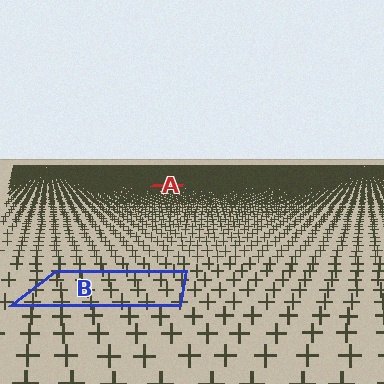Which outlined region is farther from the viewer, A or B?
Region A is farther from the viewer — the texture elements inside it appear smaller and more densely packed.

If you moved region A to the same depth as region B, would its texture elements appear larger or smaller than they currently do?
They would appear larger. At a closer depth, the same texture elements are projected at a bigger on-screen size.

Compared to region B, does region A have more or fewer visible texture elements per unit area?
Region A has more texture elements per unit area — they are packed more densely because it is farther away.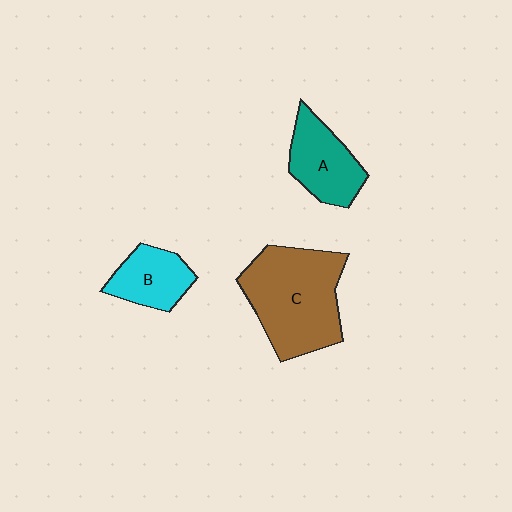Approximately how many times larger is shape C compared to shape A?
Approximately 1.8 times.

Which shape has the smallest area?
Shape B (cyan).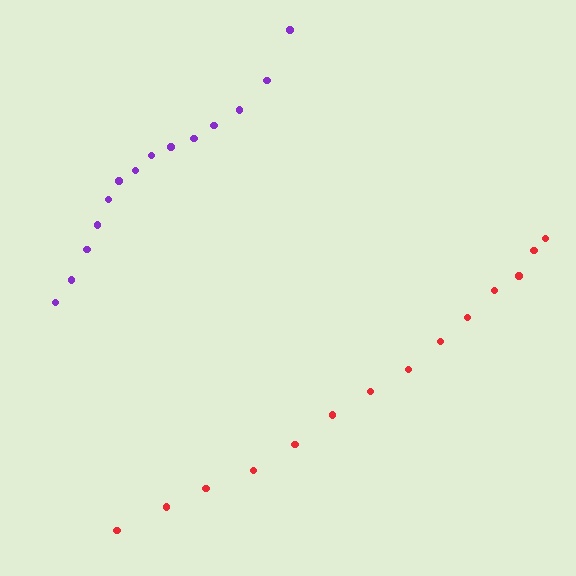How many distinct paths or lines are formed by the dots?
There are 2 distinct paths.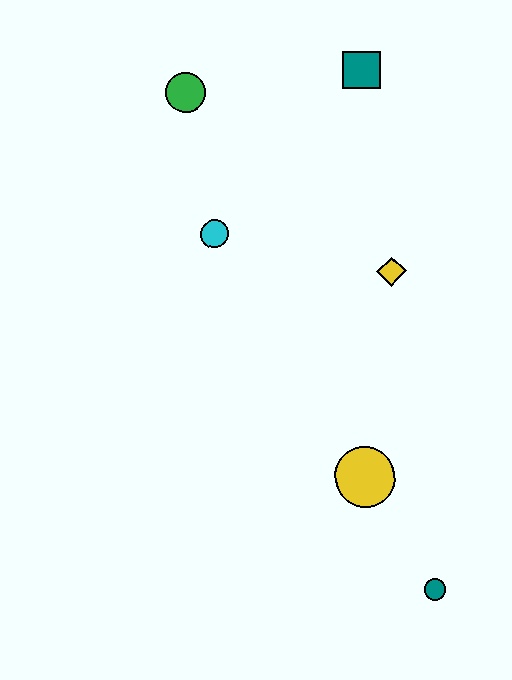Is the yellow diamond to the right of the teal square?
Yes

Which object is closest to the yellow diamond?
The cyan circle is closest to the yellow diamond.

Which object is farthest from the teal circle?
The green circle is farthest from the teal circle.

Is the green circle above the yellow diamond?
Yes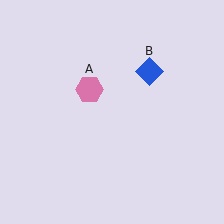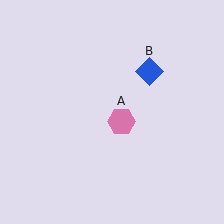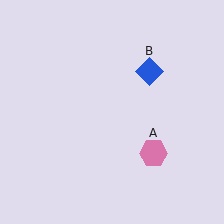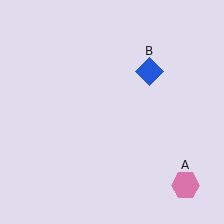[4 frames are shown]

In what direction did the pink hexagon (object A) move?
The pink hexagon (object A) moved down and to the right.